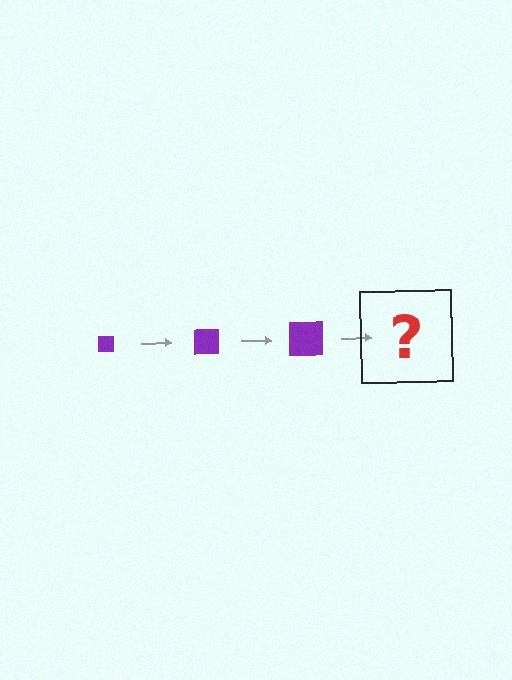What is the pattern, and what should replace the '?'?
The pattern is that the square gets progressively larger each step. The '?' should be a purple square, larger than the previous one.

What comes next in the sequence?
The next element should be a purple square, larger than the previous one.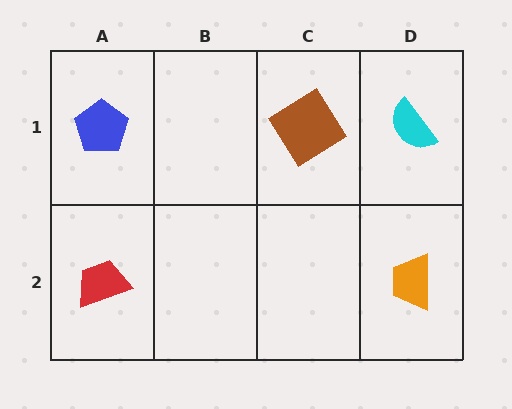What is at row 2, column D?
An orange trapezoid.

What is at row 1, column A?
A blue pentagon.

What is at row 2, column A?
A red trapezoid.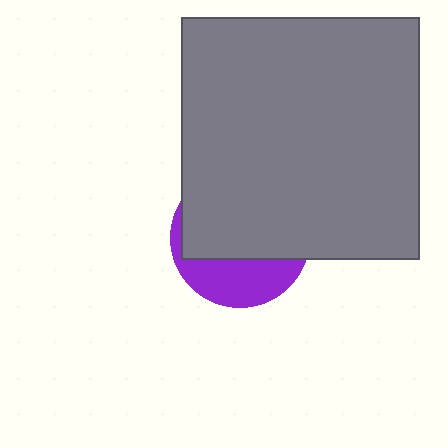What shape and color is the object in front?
The object in front is a gray rectangle.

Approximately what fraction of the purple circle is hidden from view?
Roughly 66% of the purple circle is hidden behind the gray rectangle.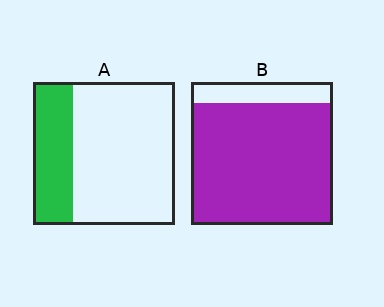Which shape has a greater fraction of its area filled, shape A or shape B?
Shape B.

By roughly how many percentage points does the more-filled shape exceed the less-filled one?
By roughly 55 percentage points (B over A).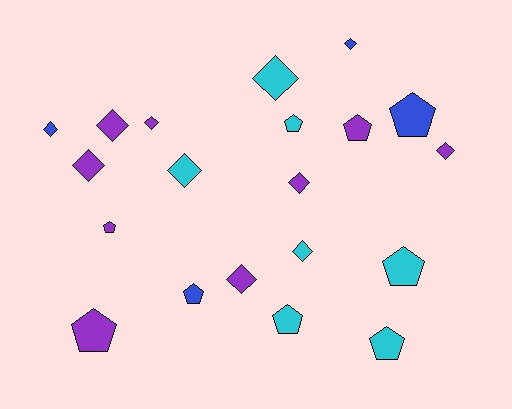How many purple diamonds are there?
There are 6 purple diamonds.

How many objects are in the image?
There are 20 objects.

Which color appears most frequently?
Purple, with 9 objects.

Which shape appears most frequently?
Diamond, with 11 objects.